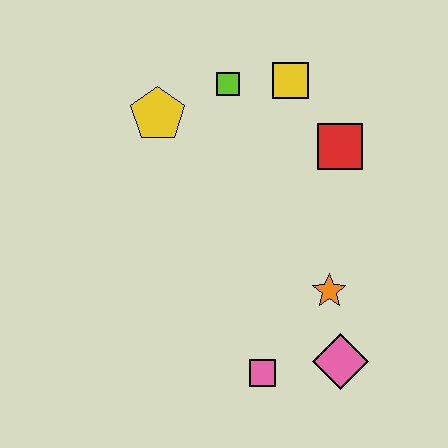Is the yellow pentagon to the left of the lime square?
Yes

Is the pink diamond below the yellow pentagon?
Yes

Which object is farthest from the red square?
The pink square is farthest from the red square.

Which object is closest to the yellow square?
The lime square is closest to the yellow square.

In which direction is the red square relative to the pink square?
The red square is above the pink square.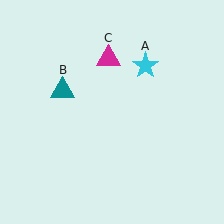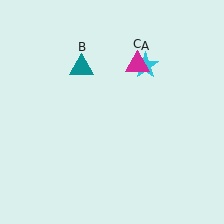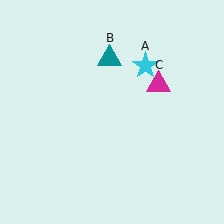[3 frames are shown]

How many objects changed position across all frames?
2 objects changed position: teal triangle (object B), magenta triangle (object C).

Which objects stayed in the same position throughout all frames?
Cyan star (object A) remained stationary.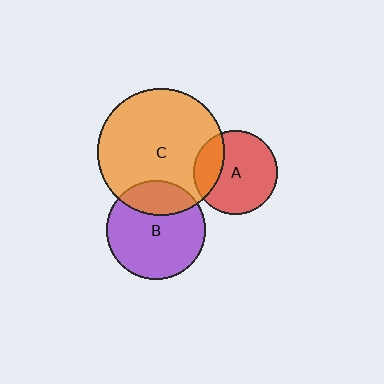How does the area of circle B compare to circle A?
Approximately 1.4 times.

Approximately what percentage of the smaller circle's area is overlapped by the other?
Approximately 25%.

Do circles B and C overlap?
Yes.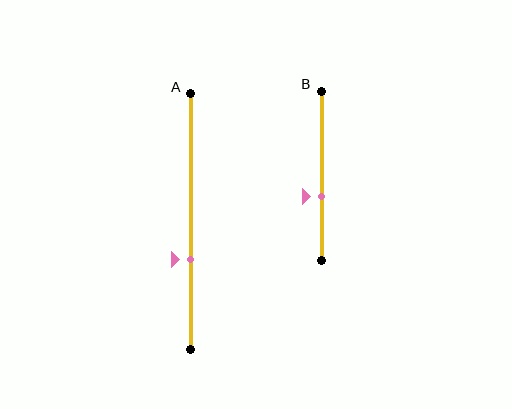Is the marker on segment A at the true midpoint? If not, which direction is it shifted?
No, the marker on segment A is shifted downward by about 15% of the segment length.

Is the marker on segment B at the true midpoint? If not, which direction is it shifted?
No, the marker on segment B is shifted downward by about 12% of the segment length.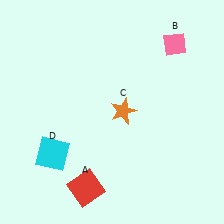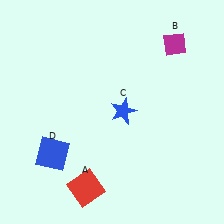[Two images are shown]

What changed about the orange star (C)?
In Image 1, C is orange. In Image 2, it changed to blue.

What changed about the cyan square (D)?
In Image 1, D is cyan. In Image 2, it changed to blue.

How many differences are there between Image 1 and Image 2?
There are 3 differences between the two images.